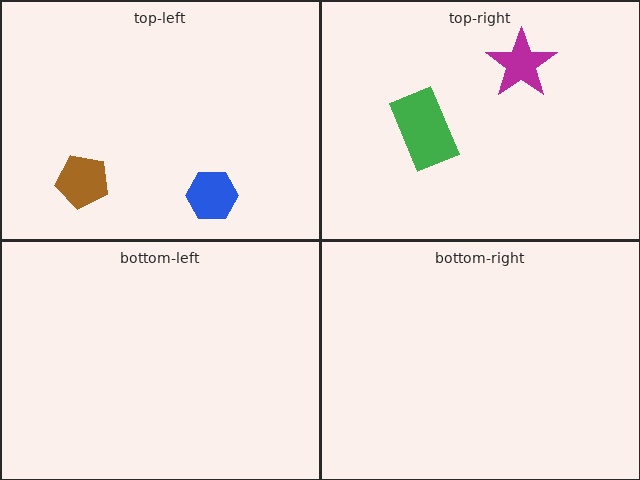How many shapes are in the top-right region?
2.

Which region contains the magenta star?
The top-right region.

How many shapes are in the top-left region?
2.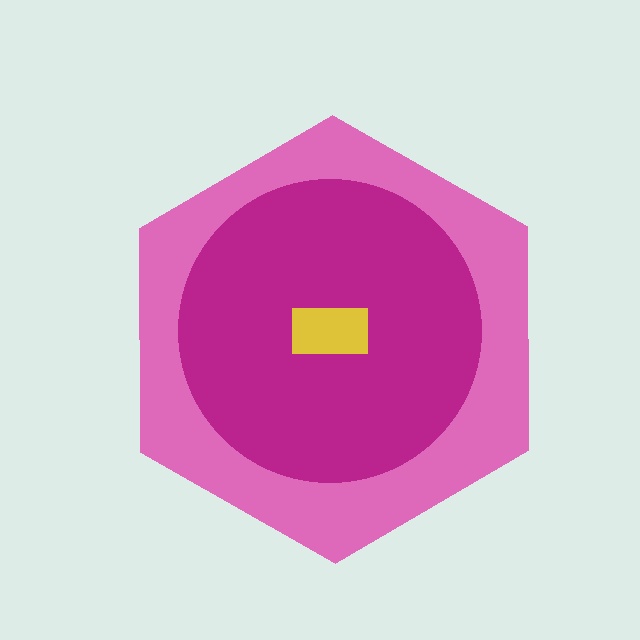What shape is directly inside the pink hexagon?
The magenta circle.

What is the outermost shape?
The pink hexagon.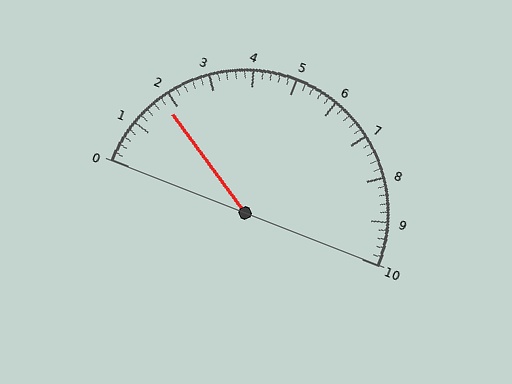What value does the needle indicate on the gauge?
The needle indicates approximately 1.8.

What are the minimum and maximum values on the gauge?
The gauge ranges from 0 to 10.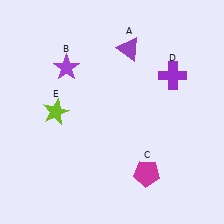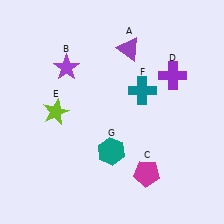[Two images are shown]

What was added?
A teal cross (F), a teal hexagon (G) were added in Image 2.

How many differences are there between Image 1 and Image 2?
There are 2 differences between the two images.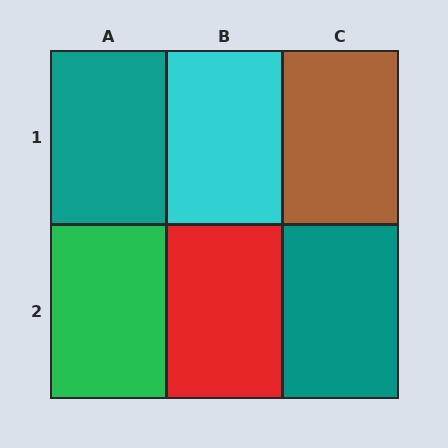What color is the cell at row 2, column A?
Green.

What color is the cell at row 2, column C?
Teal.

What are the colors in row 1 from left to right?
Teal, cyan, brown.